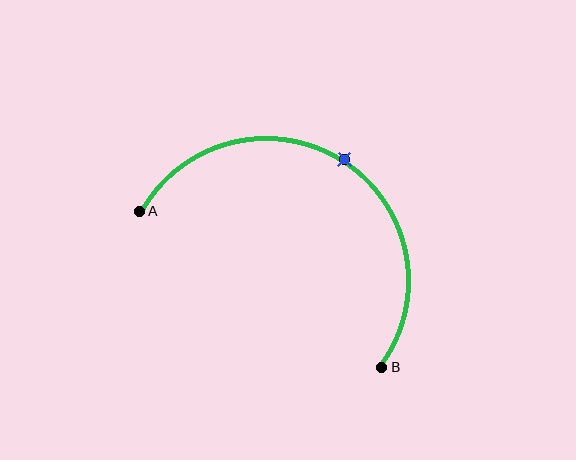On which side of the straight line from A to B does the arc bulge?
The arc bulges above the straight line connecting A and B.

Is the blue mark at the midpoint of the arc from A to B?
Yes. The blue mark lies on the arc at equal arc-length from both A and B — it is the arc midpoint.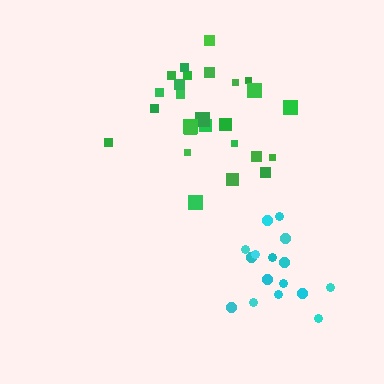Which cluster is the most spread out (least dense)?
Green.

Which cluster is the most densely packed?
Cyan.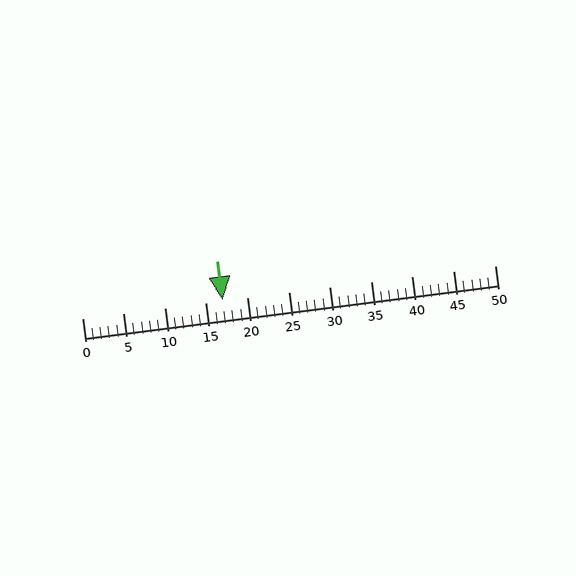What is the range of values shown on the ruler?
The ruler shows values from 0 to 50.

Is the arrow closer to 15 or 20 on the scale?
The arrow is closer to 15.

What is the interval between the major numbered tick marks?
The major tick marks are spaced 5 units apart.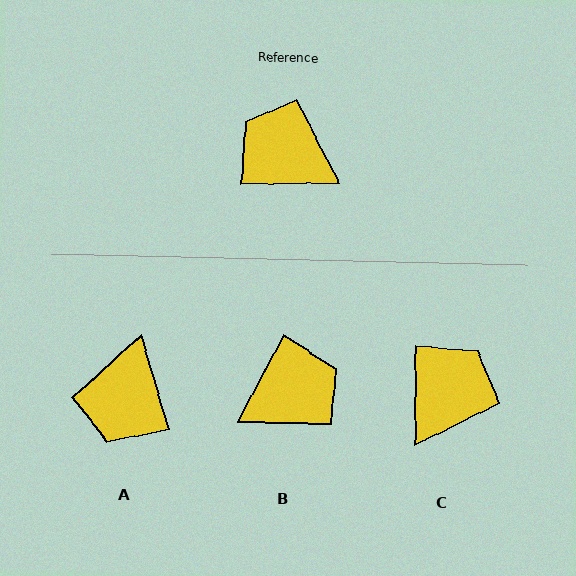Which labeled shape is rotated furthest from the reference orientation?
B, about 119 degrees away.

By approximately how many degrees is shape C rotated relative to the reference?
Approximately 91 degrees clockwise.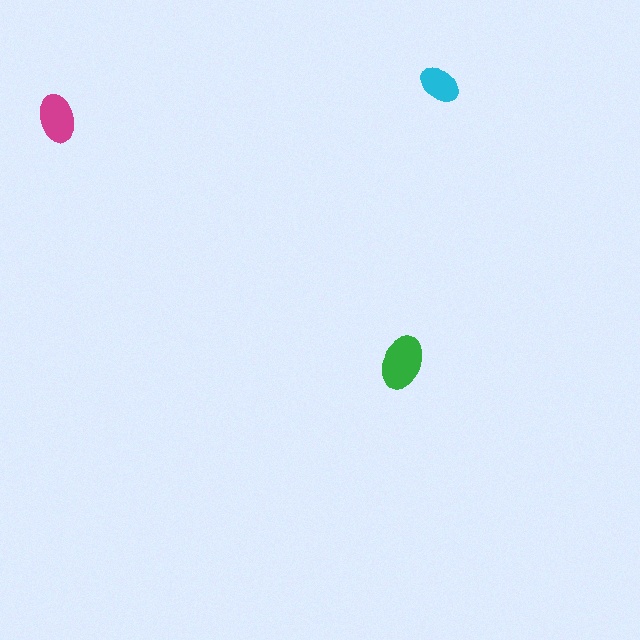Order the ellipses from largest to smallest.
the green one, the magenta one, the cyan one.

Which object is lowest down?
The green ellipse is bottommost.